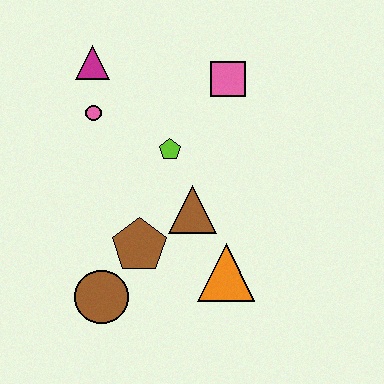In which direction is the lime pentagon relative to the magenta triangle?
The lime pentagon is below the magenta triangle.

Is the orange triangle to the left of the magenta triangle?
No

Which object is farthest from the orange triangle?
The magenta triangle is farthest from the orange triangle.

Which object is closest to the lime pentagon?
The brown triangle is closest to the lime pentagon.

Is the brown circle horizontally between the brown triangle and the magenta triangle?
Yes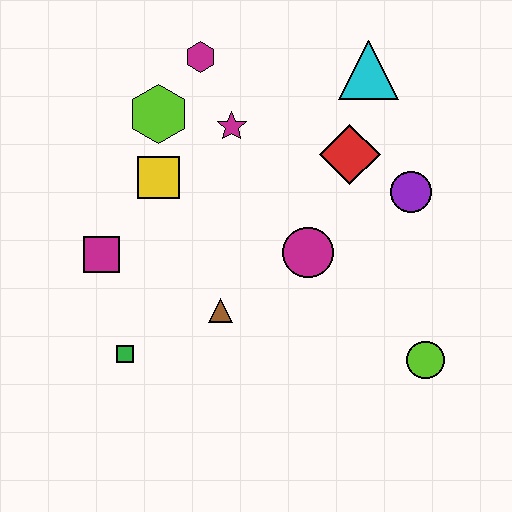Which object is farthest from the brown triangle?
The cyan triangle is farthest from the brown triangle.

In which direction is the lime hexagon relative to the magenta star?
The lime hexagon is to the left of the magenta star.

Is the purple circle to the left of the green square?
No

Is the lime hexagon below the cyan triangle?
Yes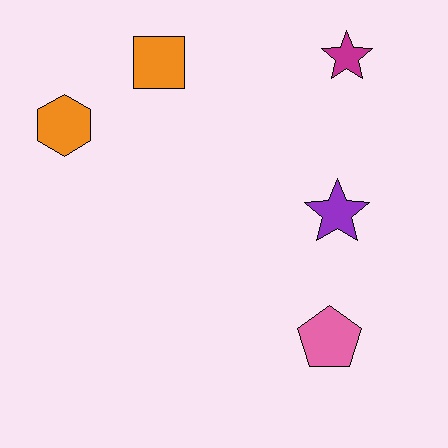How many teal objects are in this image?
There are no teal objects.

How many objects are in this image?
There are 5 objects.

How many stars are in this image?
There are 2 stars.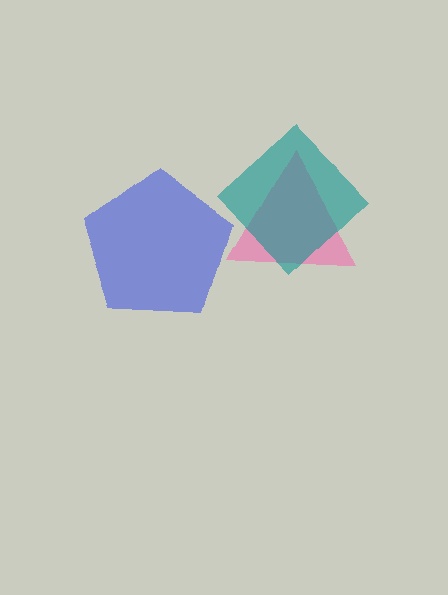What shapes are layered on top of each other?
The layered shapes are: a blue pentagon, a pink triangle, a teal diamond.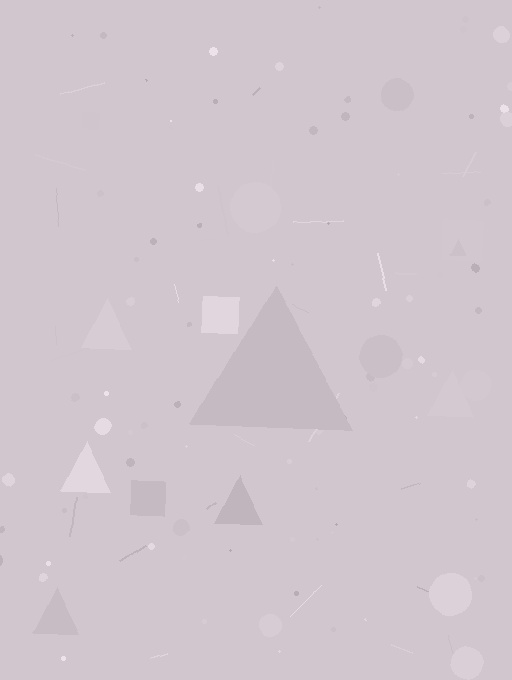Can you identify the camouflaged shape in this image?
The camouflaged shape is a triangle.